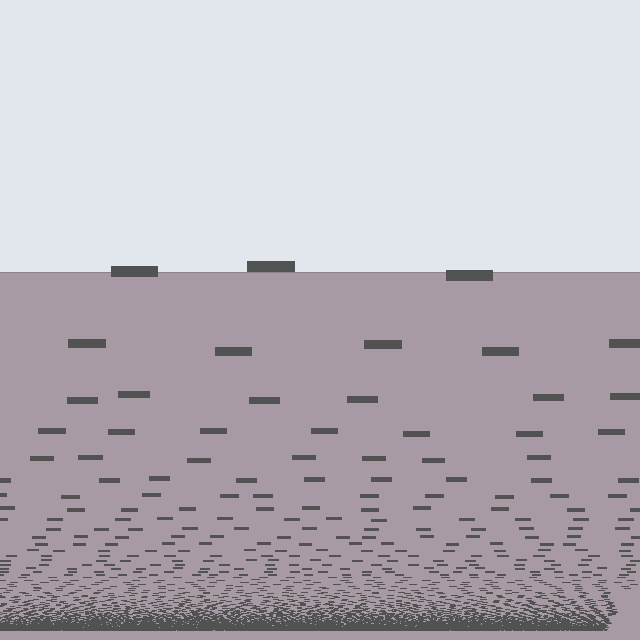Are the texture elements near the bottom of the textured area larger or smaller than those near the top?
Smaller. The gradient is inverted — elements near the bottom are smaller and denser.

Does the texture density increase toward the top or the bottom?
Density increases toward the bottom.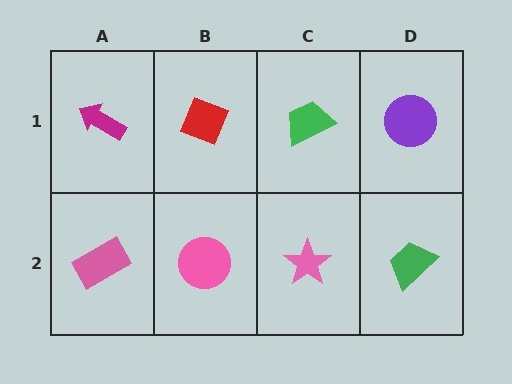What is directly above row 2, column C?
A green trapezoid.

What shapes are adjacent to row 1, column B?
A pink circle (row 2, column B), a magenta arrow (row 1, column A), a green trapezoid (row 1, column C).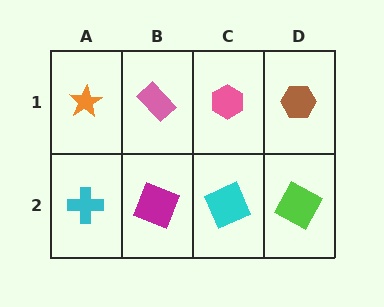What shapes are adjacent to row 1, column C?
A cyan square (row 2, column C), a pink rectangle (row 1, column B), a brown hexagon (row 1, column D).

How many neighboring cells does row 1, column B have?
3.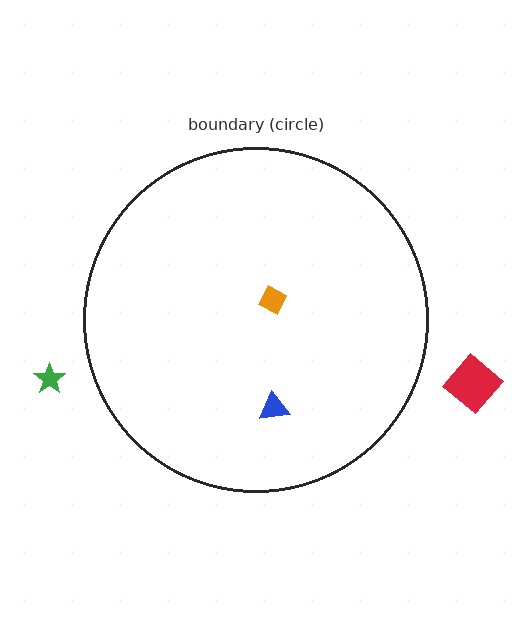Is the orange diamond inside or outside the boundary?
Inside.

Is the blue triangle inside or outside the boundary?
Inside.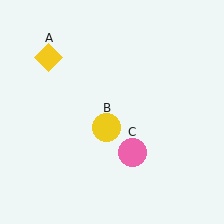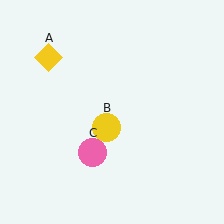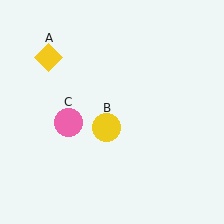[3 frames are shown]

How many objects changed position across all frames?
1 object changed position: pink circle (object C).